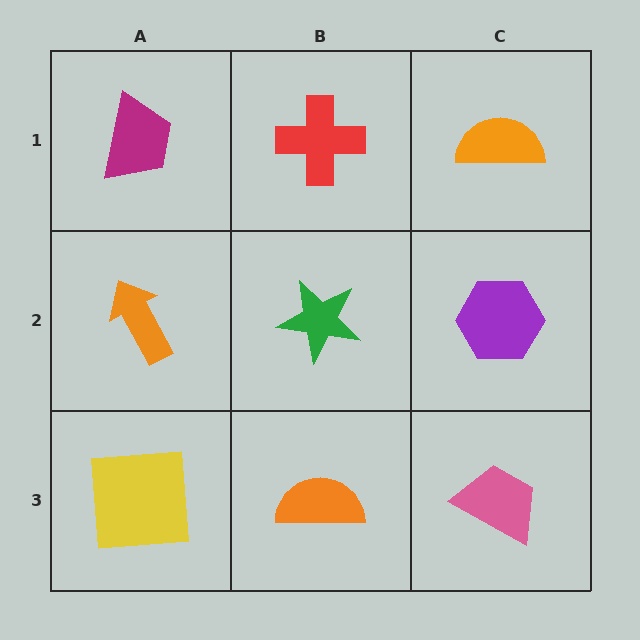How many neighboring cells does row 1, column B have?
3.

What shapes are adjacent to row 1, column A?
An orange arrow (row 2, column A), a red cross (row 1, column B).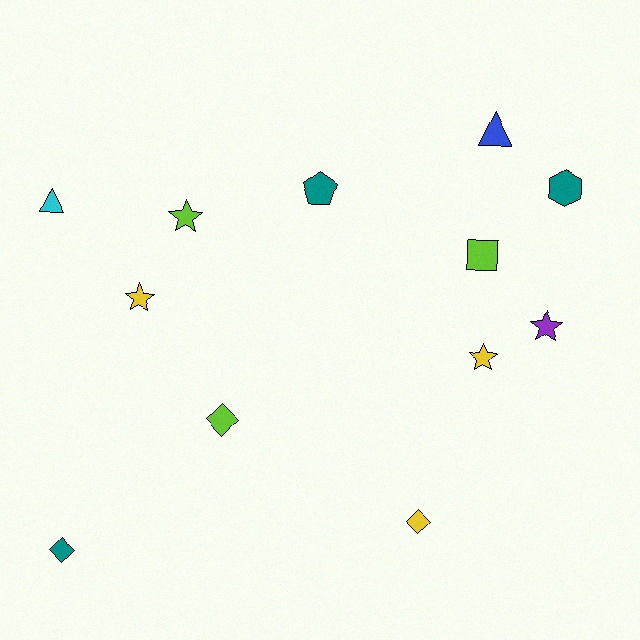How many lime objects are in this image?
There are 3 lime objects.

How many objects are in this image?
There are 12 objects.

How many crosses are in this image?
There are no crosses.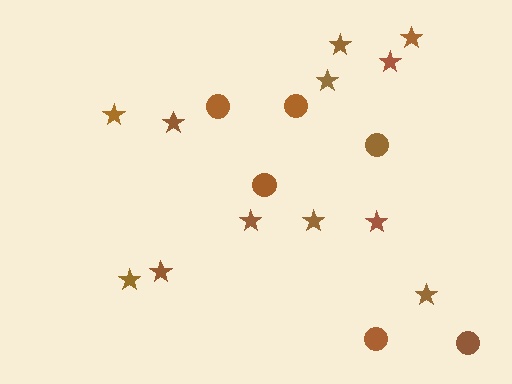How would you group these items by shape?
There are 2 groups: one group of stars (12) and one group of circles (6).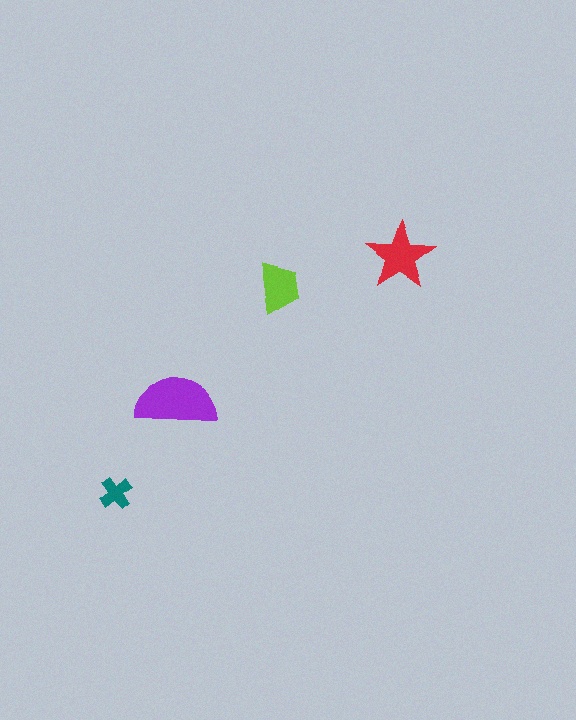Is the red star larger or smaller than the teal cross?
Larger.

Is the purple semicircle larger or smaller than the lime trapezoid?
Larger.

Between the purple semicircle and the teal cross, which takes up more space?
The purple semicircle.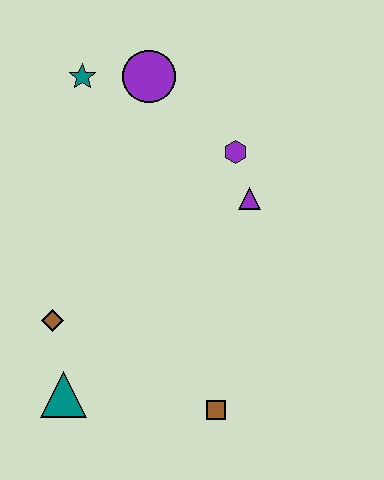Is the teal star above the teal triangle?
Yes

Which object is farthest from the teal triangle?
The purple circle is farthest from the teal triangle.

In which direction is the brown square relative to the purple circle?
The brown square is below the purple circle.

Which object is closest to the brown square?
The teal triangle is closest to the brown square.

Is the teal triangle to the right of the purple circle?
No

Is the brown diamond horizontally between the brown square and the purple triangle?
No